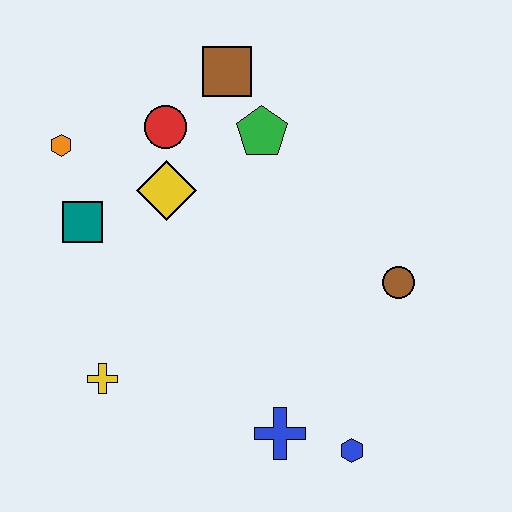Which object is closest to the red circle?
The yellow diamond is closest to the red circle.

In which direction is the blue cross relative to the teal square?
The blue cross is below the teal square.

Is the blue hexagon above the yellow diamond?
No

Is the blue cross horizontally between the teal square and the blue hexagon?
Yes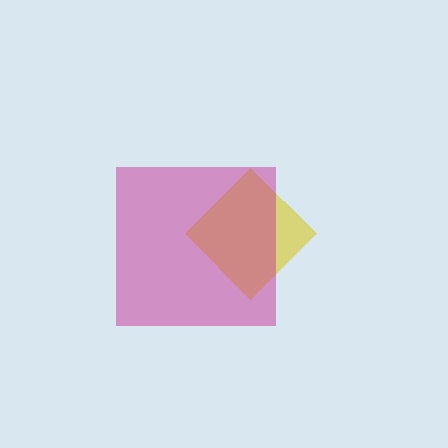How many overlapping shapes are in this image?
There are 2 overlapping shapes in the image.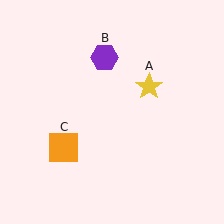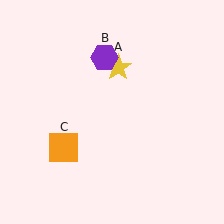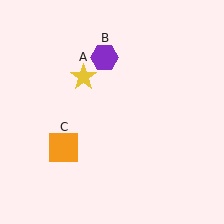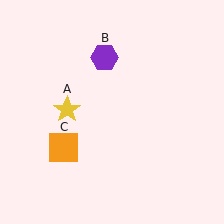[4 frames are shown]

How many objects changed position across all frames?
1 object changed position: yellow star (object A).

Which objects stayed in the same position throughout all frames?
Purple hexagon (object B) and orange square (object C) remained stationary.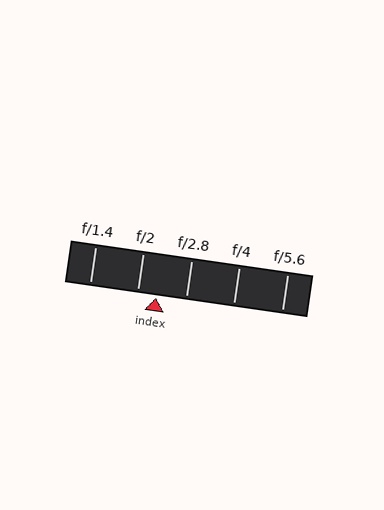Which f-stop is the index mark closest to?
The index mark is closest to f/2.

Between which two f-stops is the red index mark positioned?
The index mark is between f/2 and f/2.8.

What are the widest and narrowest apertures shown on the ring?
The widest aperture shown is f/1.4 and the narrowest is f/5.6.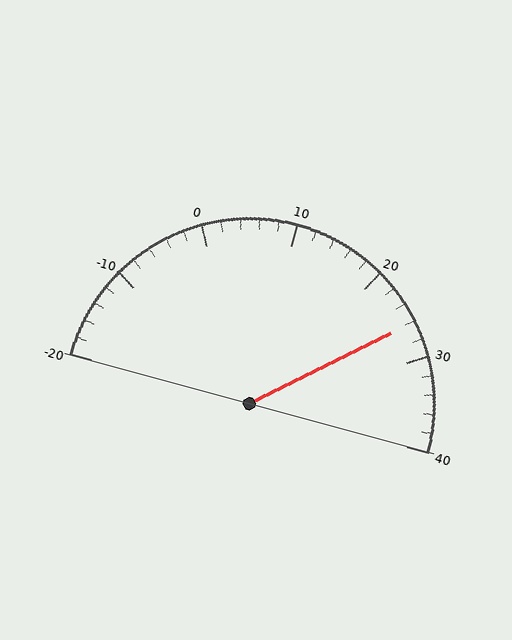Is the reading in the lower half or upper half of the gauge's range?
The reading is in the upper half of the range (-20 to 40).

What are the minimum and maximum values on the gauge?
The gauge ranges from -20 to 40.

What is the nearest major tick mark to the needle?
The nearest major tick mark is 30.